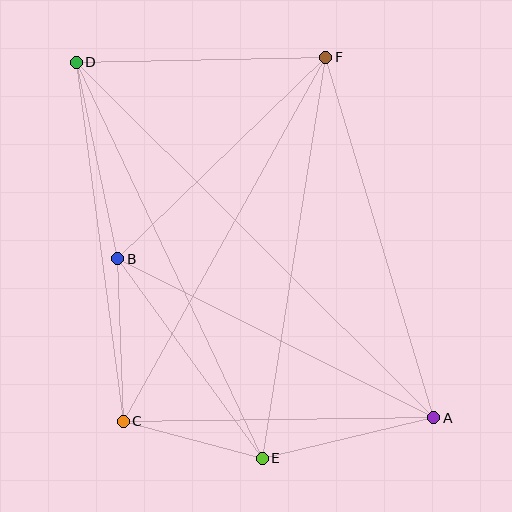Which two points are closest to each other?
Points C and E are closest to each other.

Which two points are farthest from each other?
Points A and D are farthest from each other.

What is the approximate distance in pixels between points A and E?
The distance between A and E is approximately 176 pixels.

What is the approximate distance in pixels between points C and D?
The distance between C and D is approximately 362 pixels.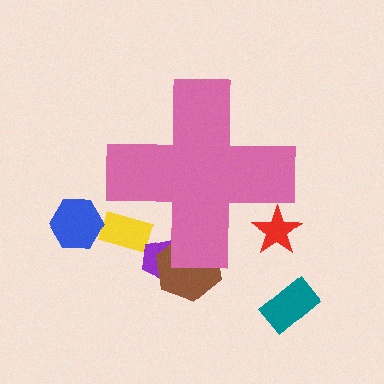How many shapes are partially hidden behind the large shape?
4 shapes are partially hidden.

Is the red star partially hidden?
Yes, the red star is partially hidden behind the pink cross.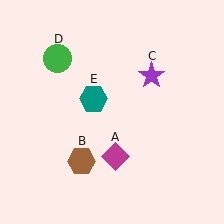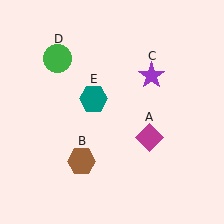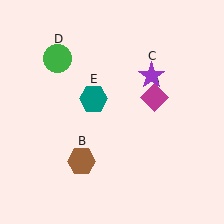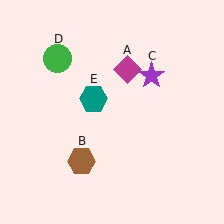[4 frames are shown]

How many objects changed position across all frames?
1 object changed position: magenta diamond (object A).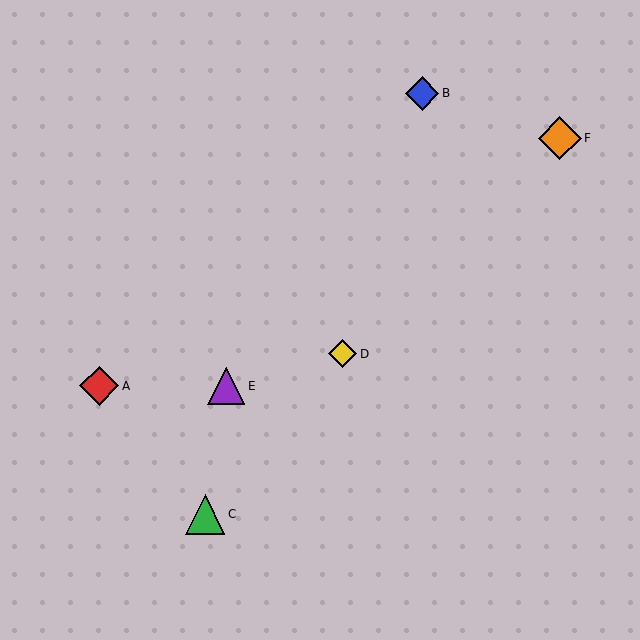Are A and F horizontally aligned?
No, A is at y≈386 and F is at y≈138.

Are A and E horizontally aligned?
Yes, both are at y≈386.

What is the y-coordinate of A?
Object A is at y≈386.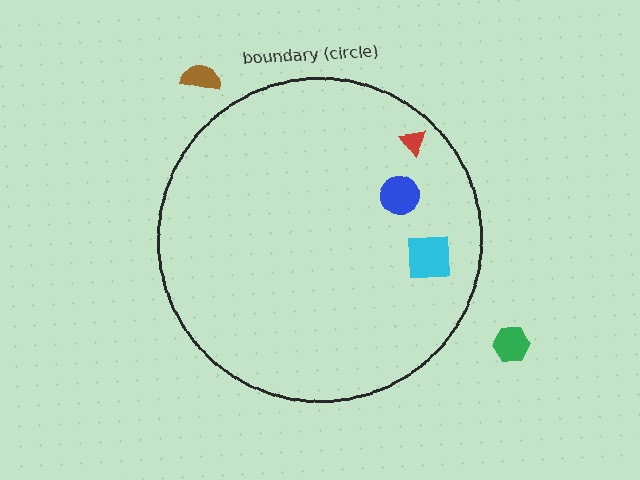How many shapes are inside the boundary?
3 inside, 2 outside.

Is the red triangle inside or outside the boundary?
Inside.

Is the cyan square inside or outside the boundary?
Inside.